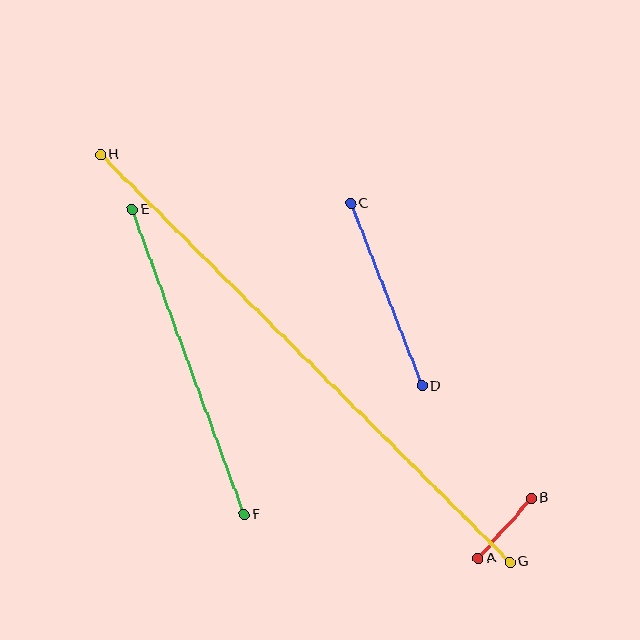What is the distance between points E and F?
The distance is approximately 325 pixels.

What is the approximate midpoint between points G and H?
The midpoint is at approximately (305, 358) pixels.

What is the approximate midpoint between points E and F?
The midpoint is at approximately (188, 362) pixels.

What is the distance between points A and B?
The distance is approximately 80 pixels.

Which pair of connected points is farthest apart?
Points G and H are farthest apart.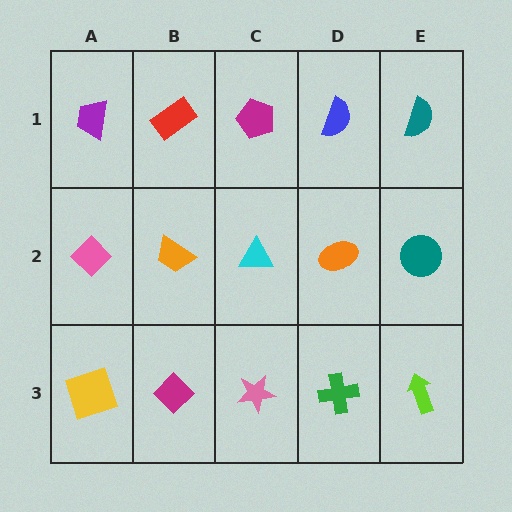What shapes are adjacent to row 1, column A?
A pink diamond (row 2, column A), a red rectangle (row 1, column B).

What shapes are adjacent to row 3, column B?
An orange trapezoid (row 2, column B), a yellow square (row 3, column A), a pink star (row 3, column C).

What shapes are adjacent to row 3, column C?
A cyan triangle (row 2, column C), a magenta diamond (row 3, column B), a green cross (row 3, column D).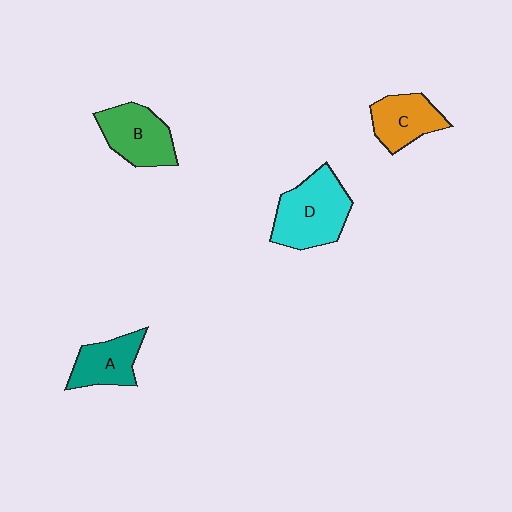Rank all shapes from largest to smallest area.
From largest to smallest: D (cyan), B (green), C (orange), A (teal).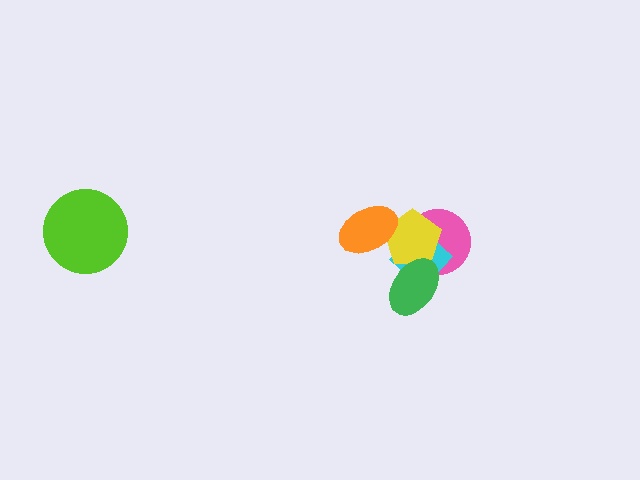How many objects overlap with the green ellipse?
3 objects overlap with the green ellipse.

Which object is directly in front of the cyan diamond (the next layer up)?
The yellow pentagon is directly in front of the cyan diamond.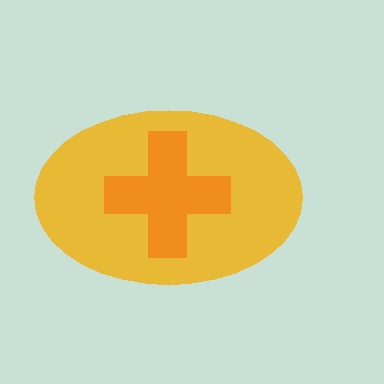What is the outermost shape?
The yellow ellipse.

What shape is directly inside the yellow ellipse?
The orange cross.